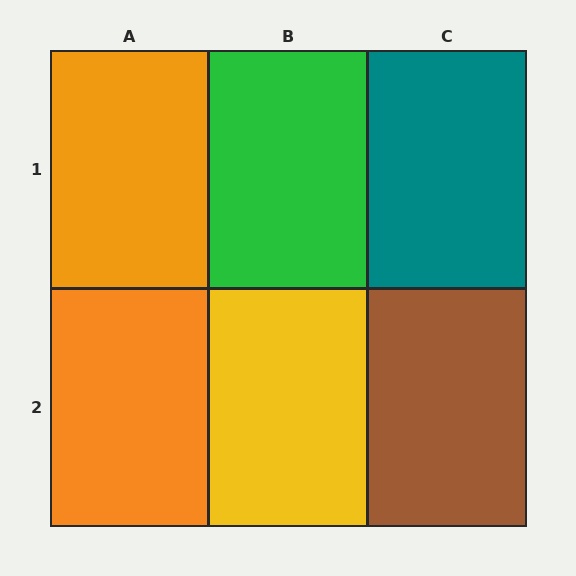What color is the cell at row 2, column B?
Yellow.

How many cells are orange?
2 cells are orange.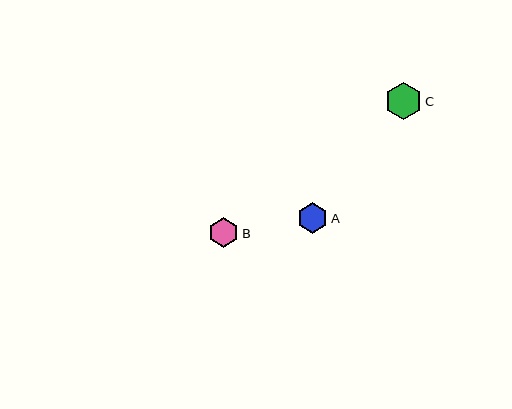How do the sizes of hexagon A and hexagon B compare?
Hexagon A and hexagon B are approximately the same size.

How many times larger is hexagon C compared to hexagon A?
Hexagon C is approximately 1.2 times the size of hexagon A.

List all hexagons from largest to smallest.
From largest to smallest: C, A, B.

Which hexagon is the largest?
Hexagon C is the largest with a size of approximately 37 pixels.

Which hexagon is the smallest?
Hexagon B is the smallest with a size of approximately 30 pixels.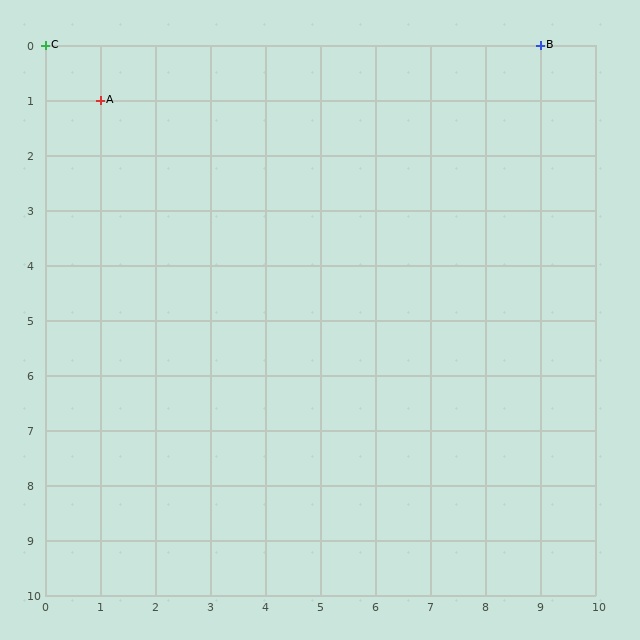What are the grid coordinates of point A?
Point A is at grid coordinates (1, 1).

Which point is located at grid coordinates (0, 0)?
Point C is at (0, 0).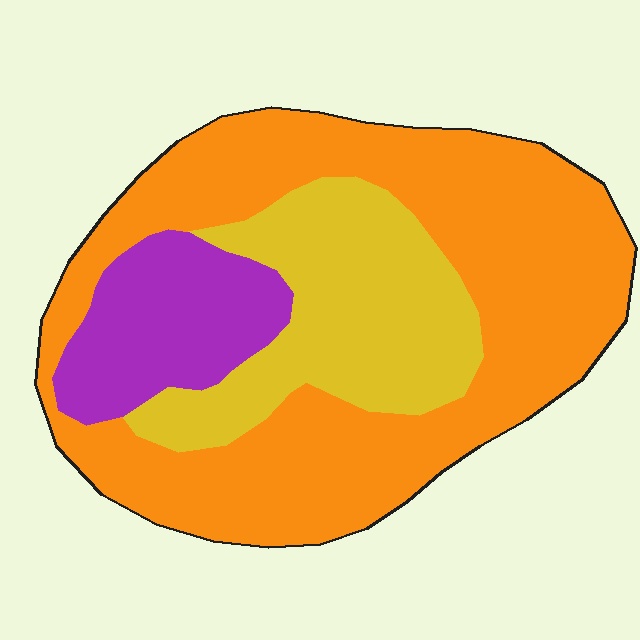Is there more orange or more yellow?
Orange.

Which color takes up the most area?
Orange, at roughly 60%.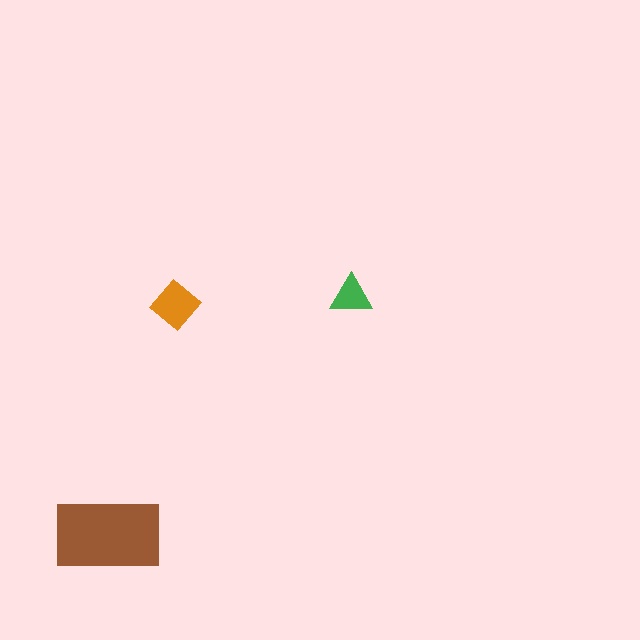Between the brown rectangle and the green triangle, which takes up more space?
The brown rectangle.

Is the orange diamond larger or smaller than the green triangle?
Larger.